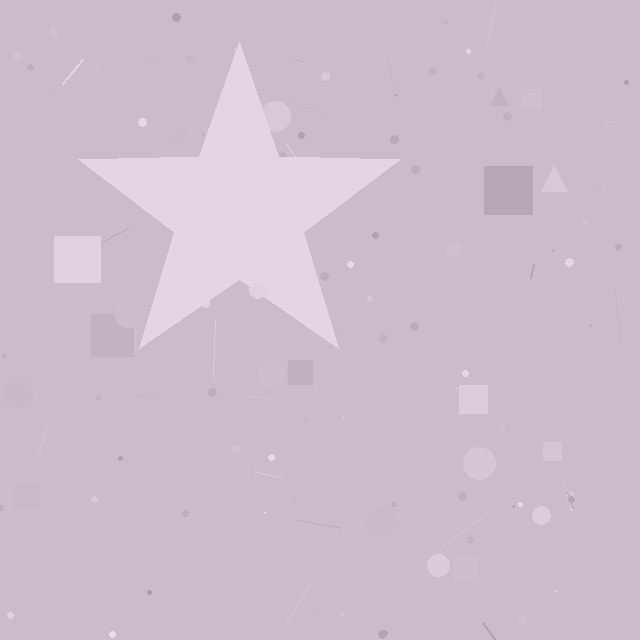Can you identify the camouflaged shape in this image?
The camouflaged shape is a star.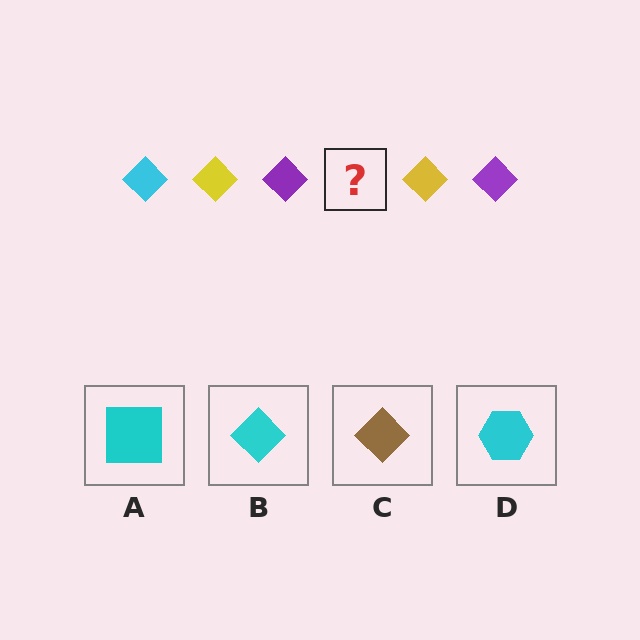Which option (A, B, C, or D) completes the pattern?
B.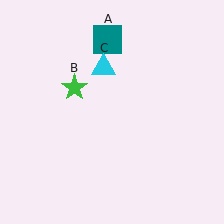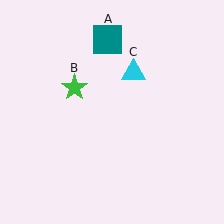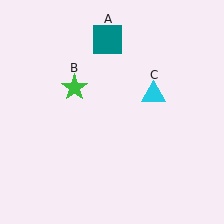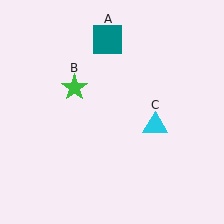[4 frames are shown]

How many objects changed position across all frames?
1 object changed position: cyan triangle (object C).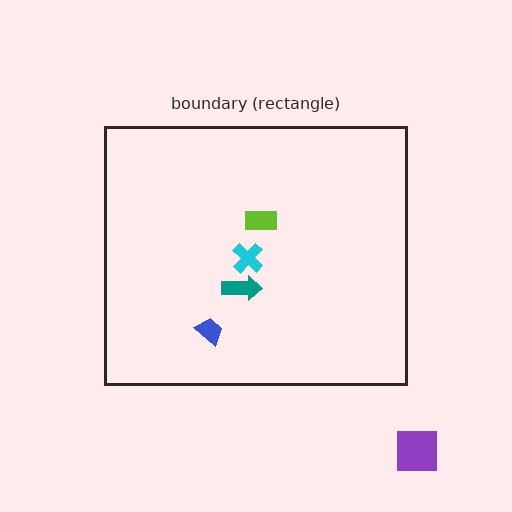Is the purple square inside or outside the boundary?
Outside.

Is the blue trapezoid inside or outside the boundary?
Inside.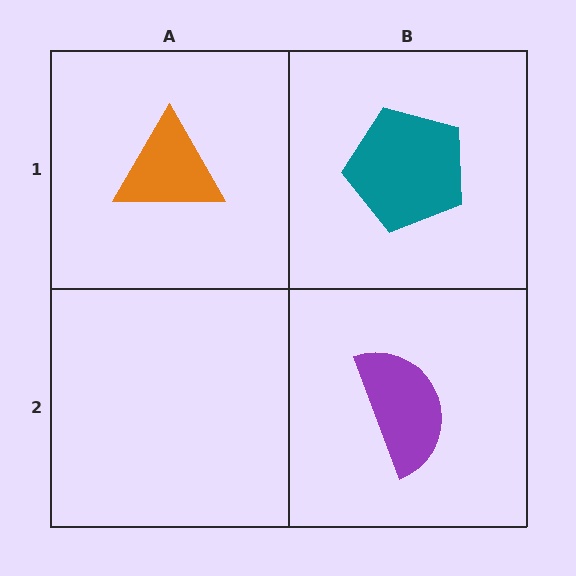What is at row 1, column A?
An orange triangle.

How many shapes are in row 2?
1 shape.